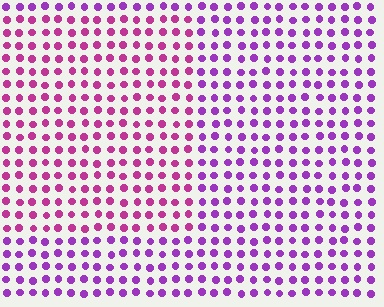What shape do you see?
I see a rectangle.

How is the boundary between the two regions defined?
The boundary is defined purely by a slight shift in hue (about 33 degrees). Spacing, size, and orientation are identical on both sides.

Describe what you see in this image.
The image is filled with small purple elements in a uniform arrangement. A rectangle-shaped region is visible where the elements are tinted to a slightly different hue, forming a subtle color boundary.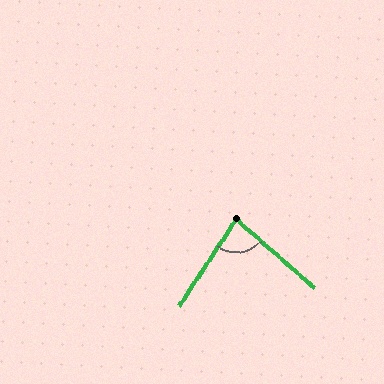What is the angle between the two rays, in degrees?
Approximately 82 degrees.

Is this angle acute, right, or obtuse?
It is acute.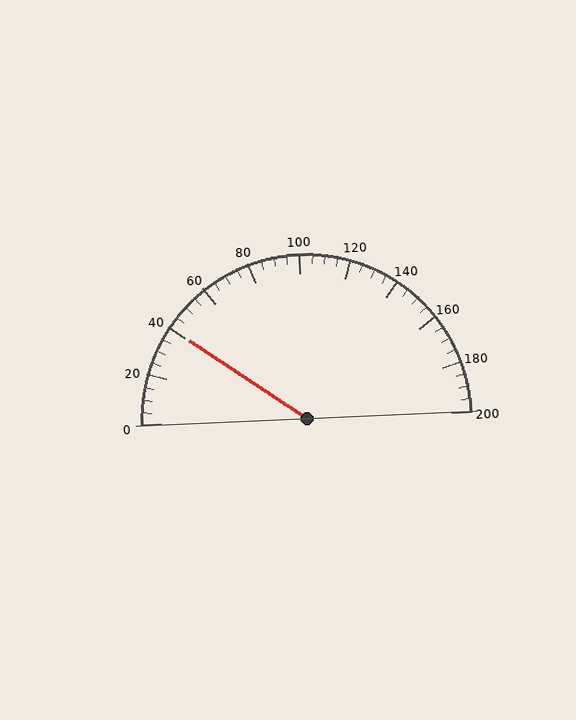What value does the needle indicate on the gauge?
The needle indicates approximately 40.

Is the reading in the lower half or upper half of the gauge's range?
The reading is in the lower half of the range (0 to 200).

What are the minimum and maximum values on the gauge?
The gauge ranges from 0 to 200.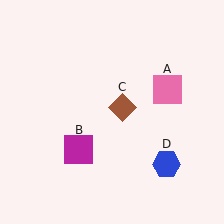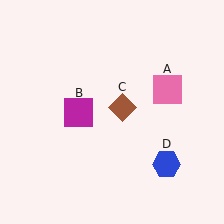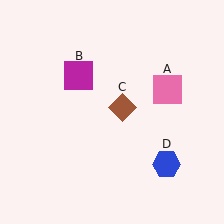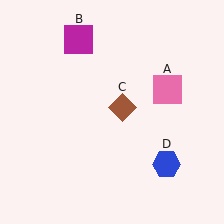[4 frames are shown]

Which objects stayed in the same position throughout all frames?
Pink square (object A) and brown diamond (object C) and blue hexagon (object D) remained stationary.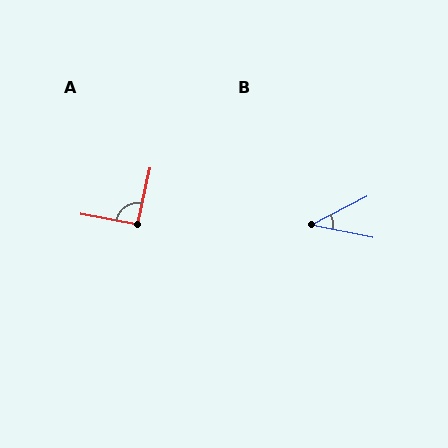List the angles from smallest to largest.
B (39°), A (92°).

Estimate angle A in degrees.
Approximately 92 degrees.